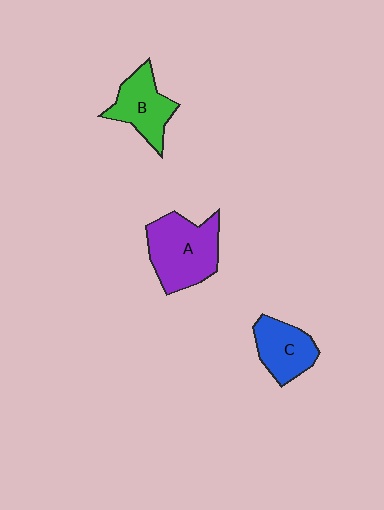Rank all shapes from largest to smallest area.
From largest to smallest: A (purple), B (green), C (blue).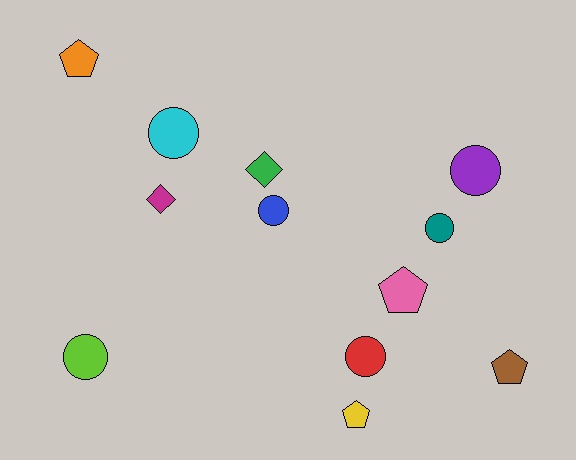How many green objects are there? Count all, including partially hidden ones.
There is 1 green object.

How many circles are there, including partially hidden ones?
There are 6 circles.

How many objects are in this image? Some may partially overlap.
There are 12 objects.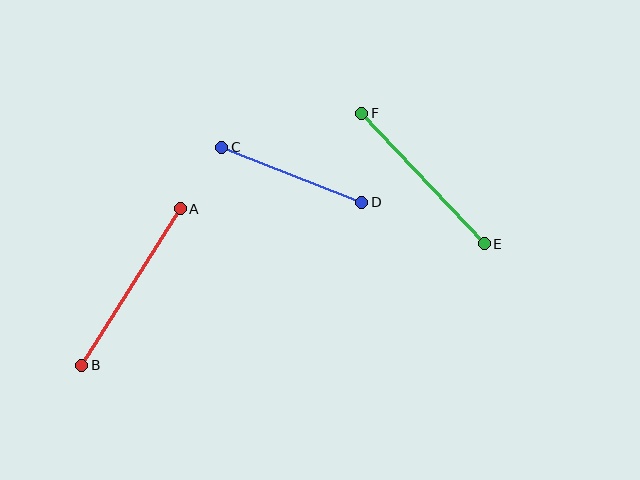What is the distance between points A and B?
The distance is approximately 185 pixels.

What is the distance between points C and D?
The distance is approximately 150 pixels.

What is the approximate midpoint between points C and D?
The midpoint is at approximately (292, 175) pixels.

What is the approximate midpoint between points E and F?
The midpoint is at approximately (423, 178) pixels.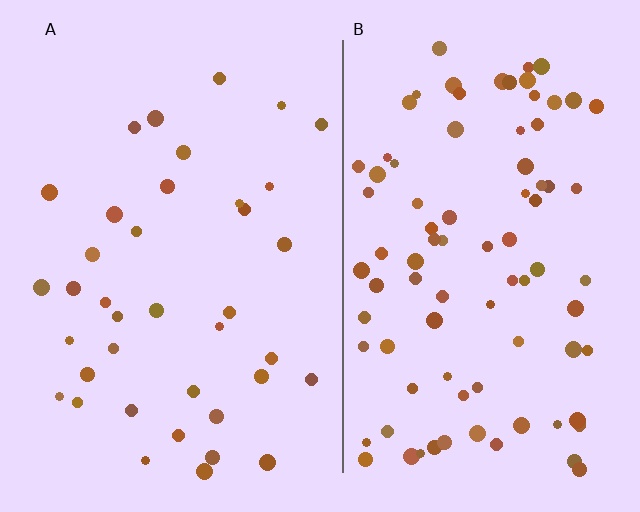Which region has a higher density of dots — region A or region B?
B (the right).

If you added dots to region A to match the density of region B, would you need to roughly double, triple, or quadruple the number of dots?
Approximately double.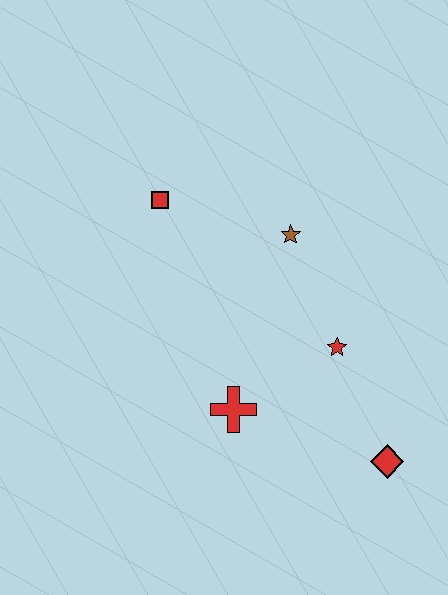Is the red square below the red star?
No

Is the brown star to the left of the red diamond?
Yes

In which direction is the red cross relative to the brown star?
The red cross is below the brown star.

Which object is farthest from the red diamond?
The red square is farthest from the red diamond.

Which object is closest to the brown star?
The red star is closest to the brown star.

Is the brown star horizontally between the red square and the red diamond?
Yes